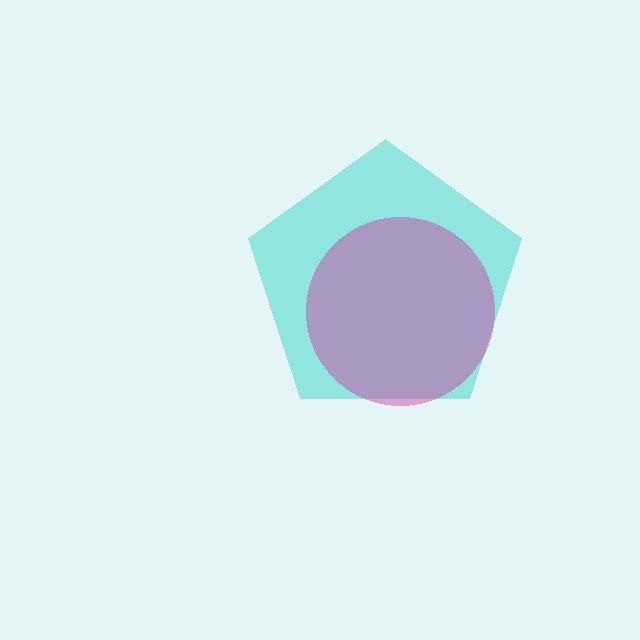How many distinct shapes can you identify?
There are 2 distinct shapes: a cyan pentagon, a magenta circle.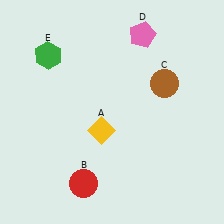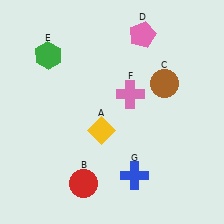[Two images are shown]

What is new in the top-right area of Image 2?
A pink cross (F) was added in the top-right area of Image 2.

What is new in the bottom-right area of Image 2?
A blue cross (G) was added in the bottom-right area of Image 2.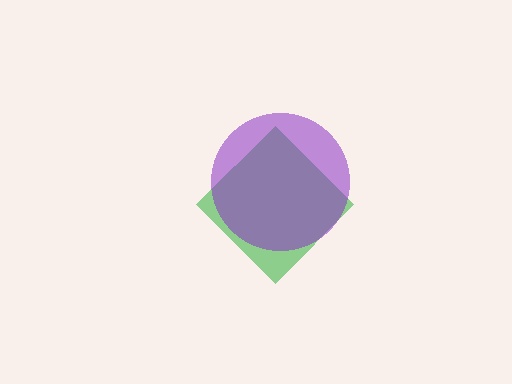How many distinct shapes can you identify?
There are 2 distinct shapes: a green diamond, a purple circle.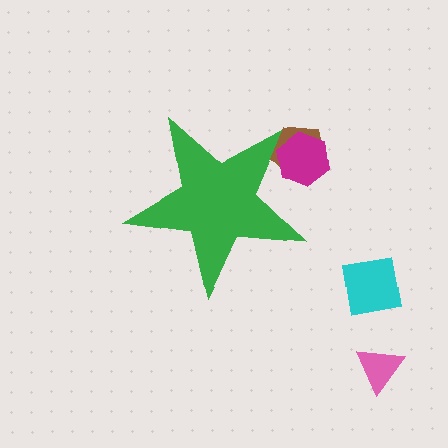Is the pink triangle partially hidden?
No, the pink triangle is fully visible.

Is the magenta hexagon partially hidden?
Yes, the magenta hexagon is partially hidden behind the green star.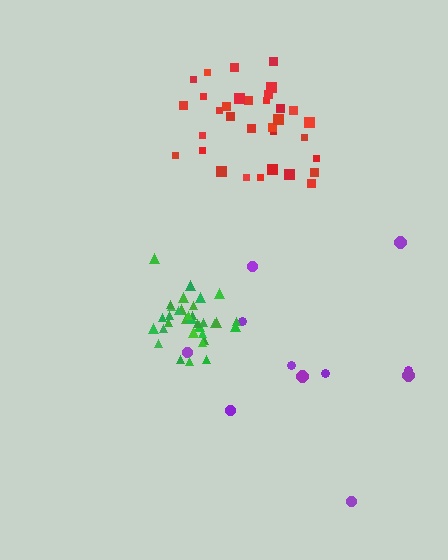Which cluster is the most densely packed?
Green.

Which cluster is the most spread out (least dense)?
Purple.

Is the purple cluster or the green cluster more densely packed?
Green.